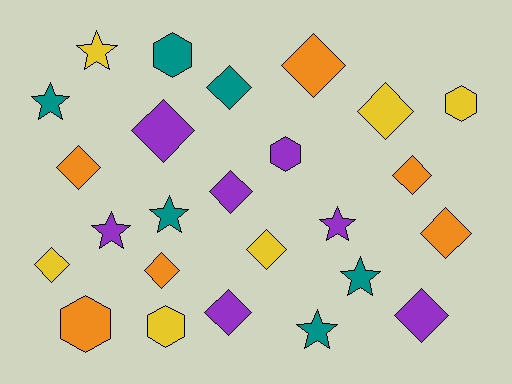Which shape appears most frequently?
Diamond, with 13 objects.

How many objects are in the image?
There are 25 objects.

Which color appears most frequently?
Purple, with 7 objects.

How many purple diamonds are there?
There are 4 purple diamonds.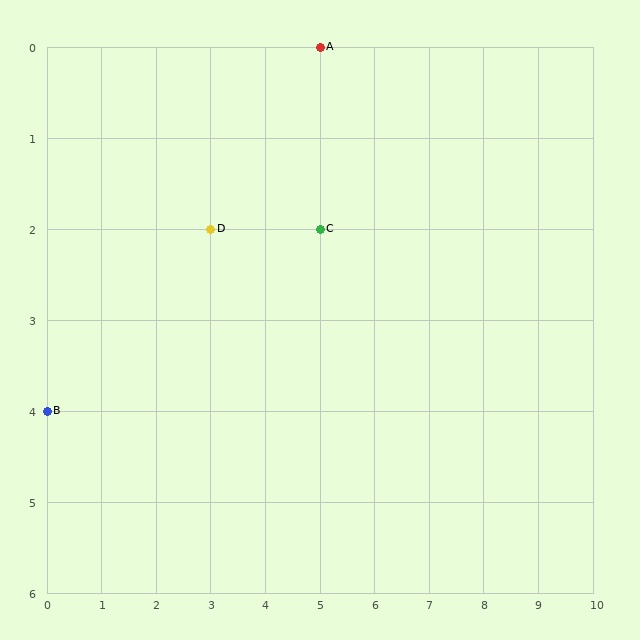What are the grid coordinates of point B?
Point B is at grid coordinates (0, 4).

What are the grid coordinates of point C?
Point C is at grid coordinates (5, 2).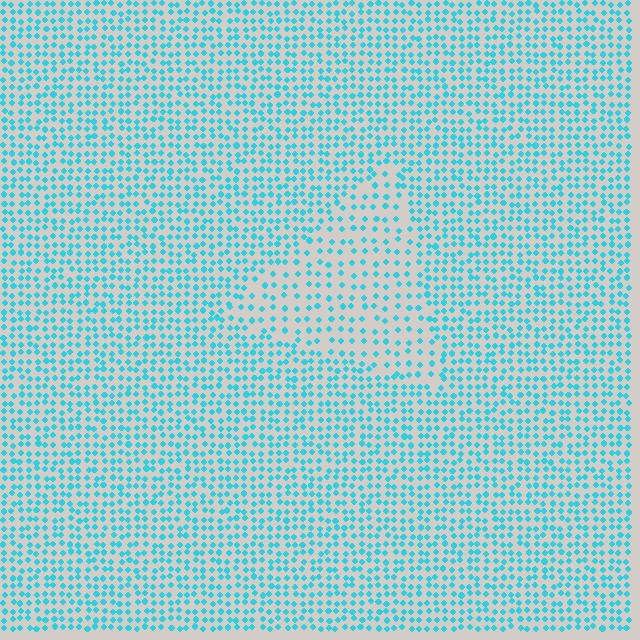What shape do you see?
I see a triangle.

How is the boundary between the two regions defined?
The boundary is defined by a change in element density (approximately 1.8x ratio). All elements are the same color, size, and shape.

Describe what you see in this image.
The image contains small cyan elements arranged at two different densities. A triangle-shaped region is visible where the elements are less densely packed than the surrounding area.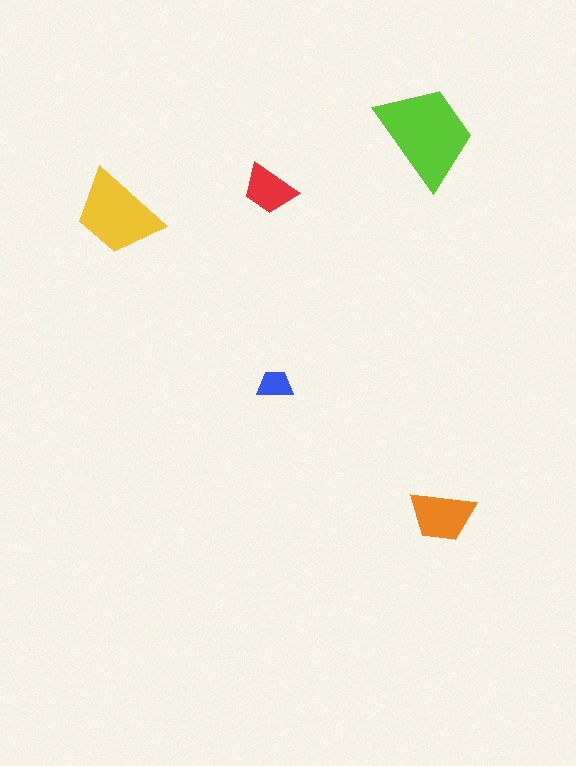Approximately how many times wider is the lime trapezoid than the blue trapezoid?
About 3 times wider.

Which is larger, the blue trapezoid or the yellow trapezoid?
The yellow one.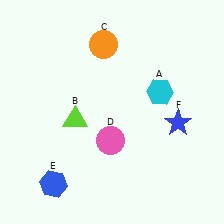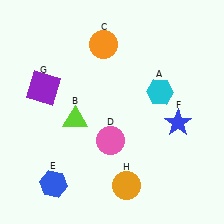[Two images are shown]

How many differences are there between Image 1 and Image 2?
There are 2 differences between the two images.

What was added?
A purple square (G), an orange circle (H) were added in Image 2.